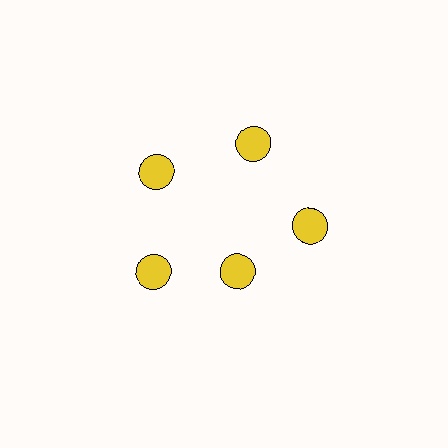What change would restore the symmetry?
The symmetry would be restored by moving it outward, back onto the ring so that all 5 circles sit at equal angles and equal distance from the center.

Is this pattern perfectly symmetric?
No. The 5 yellow circles are arranged in a ring, but one element near the 5 o'clock position is pulled inward toward the center, breaking the 5-fold rotational symmetry.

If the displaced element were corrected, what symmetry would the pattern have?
It would have 5-fold rotational symmetry — the pattern would map onto itself every 72 degrees.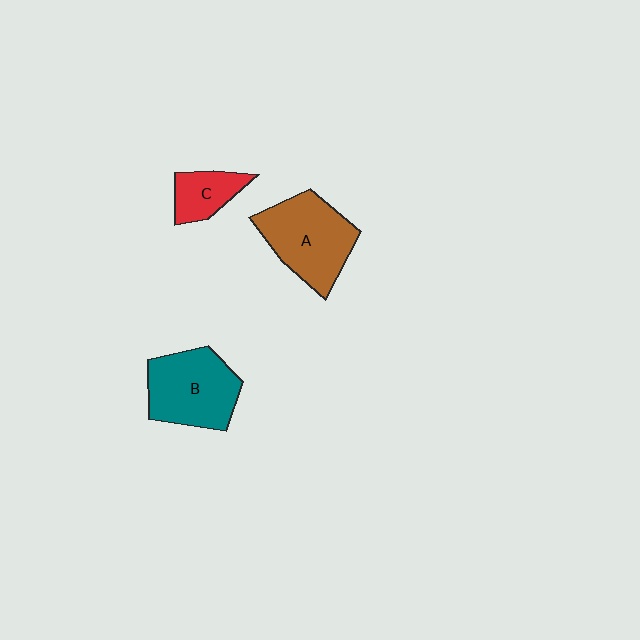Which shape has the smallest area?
Shape C (red).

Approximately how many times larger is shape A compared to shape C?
Approximately 2.2 times.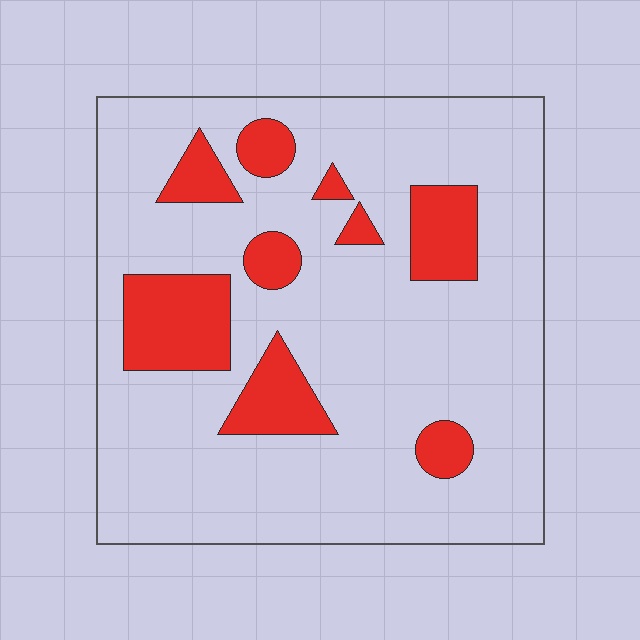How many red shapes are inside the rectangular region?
9.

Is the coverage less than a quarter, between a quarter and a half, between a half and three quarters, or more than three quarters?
Less than a quarter.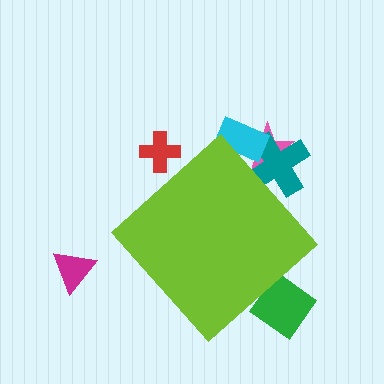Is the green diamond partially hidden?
Yes, the green diamond is partially hidden behind the lime diamond.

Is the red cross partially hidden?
Yes, the red cross is partially hidden behind the lime diamond.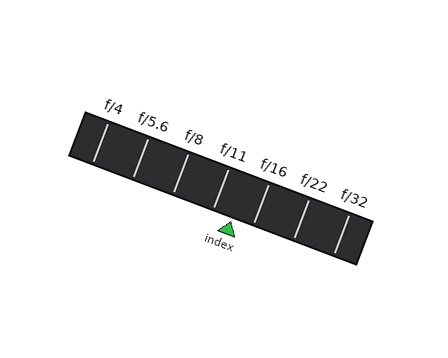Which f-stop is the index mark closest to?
The index mark is closest to f/11.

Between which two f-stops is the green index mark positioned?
The index mark is between f/11 and f/16.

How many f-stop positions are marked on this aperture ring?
There are 7 f-stop positions marked.